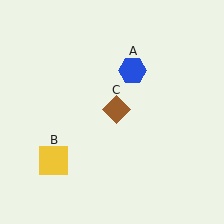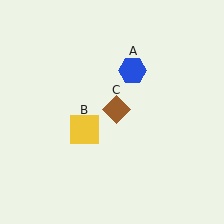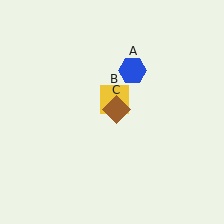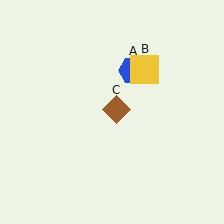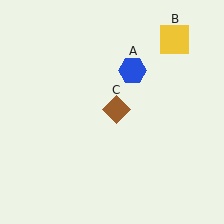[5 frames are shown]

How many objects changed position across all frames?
1 object changed position: yellow square (object B).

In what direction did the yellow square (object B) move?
The yellow square (object B) moved up and to the right.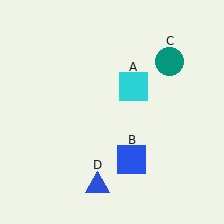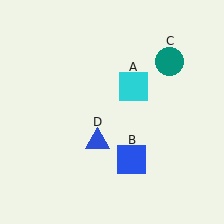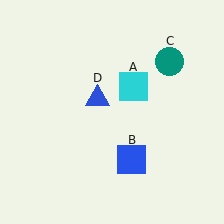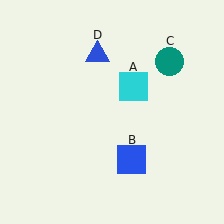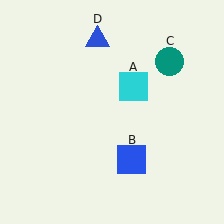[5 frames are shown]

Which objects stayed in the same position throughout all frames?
Cyan square (object A) and blue square (object B) and teal circle (object C) remained stationary.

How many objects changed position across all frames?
1 object changed position: blue triangle (object D).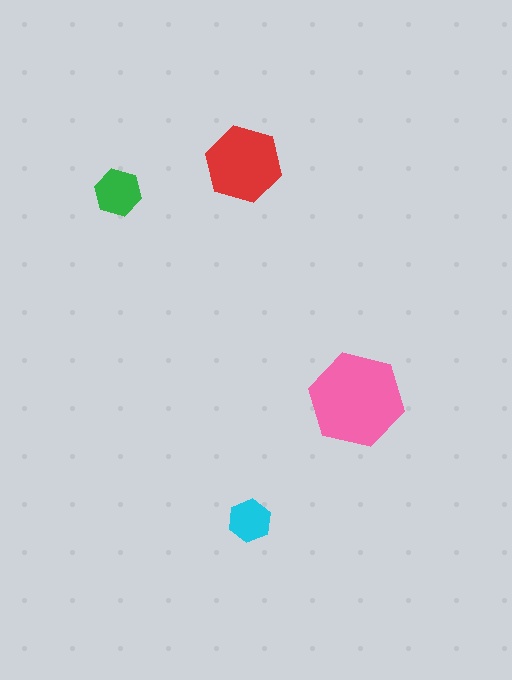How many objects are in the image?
There are 4 objects in the image.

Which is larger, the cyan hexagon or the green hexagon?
The green one.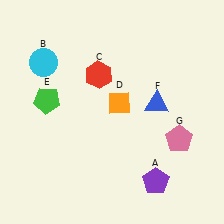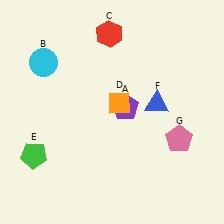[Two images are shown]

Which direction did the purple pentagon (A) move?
The purple pentagon (A) moved up.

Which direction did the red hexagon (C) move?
The red hexagon (C) moved up.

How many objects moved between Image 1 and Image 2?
3 objects moved between the two images.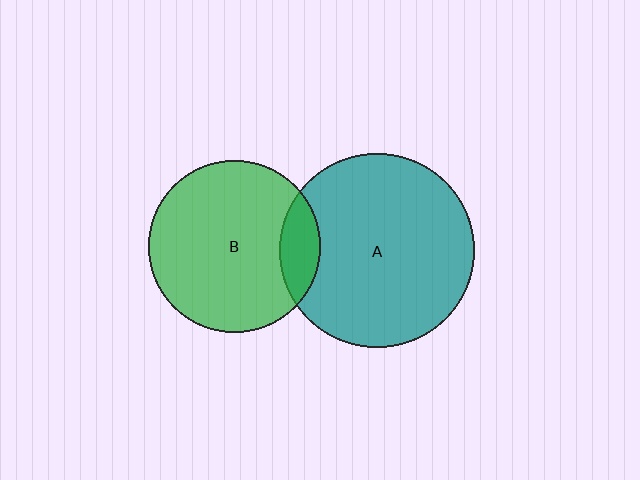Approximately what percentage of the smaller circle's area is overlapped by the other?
Approximately 15%.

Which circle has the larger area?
Circle A (teal).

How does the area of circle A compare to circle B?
Approximately 1.3 times.